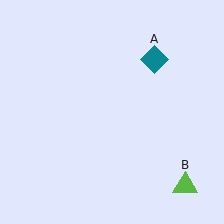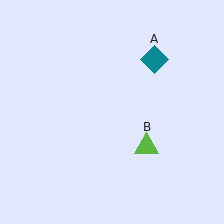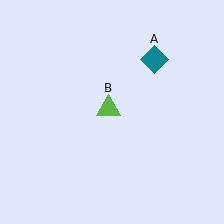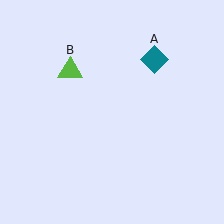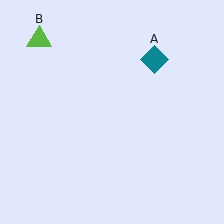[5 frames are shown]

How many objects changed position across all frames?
1 object changed position: lime triangle (object B).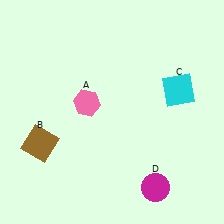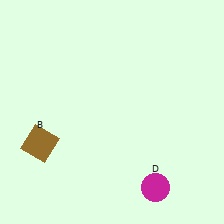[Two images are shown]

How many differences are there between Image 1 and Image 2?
There are 2 differences between the two images.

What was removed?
The pink hexagon (A), the cyan square (C) were removed in Image 2.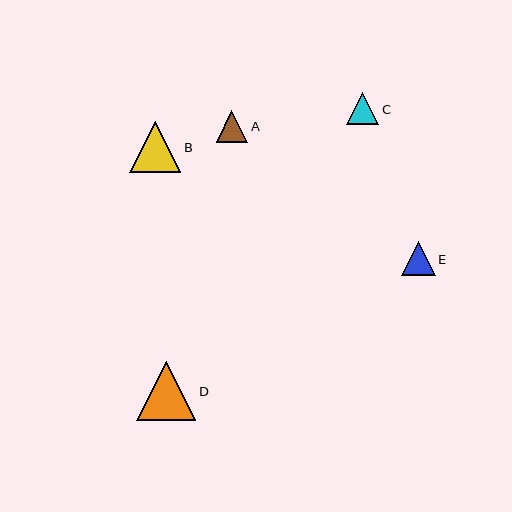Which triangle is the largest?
Triangle D is the largest with a size of approximately 59 pixels.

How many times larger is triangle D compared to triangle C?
Triangle D is approximately 1.8 times the size of triangle C.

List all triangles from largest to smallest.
From largest to smallest: D, B, E, C, A.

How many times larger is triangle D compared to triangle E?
Triangle D is approximately 1.7 times the size of triangle E.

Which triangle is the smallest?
Triangle A is the smallest with a size of approximately 32 pixels.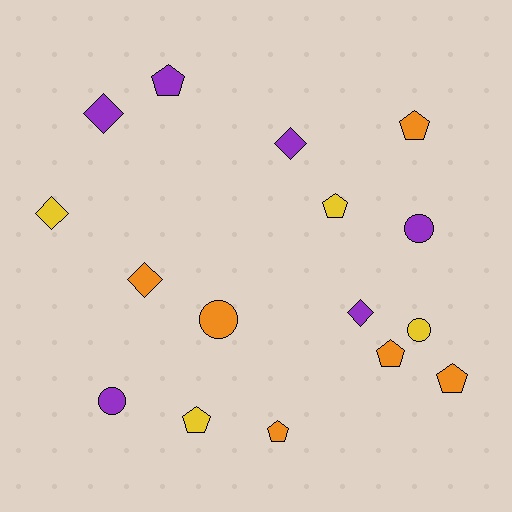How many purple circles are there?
There are 2 purple circles.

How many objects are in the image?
There are 16 objects.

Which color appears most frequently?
Purple, with 6 objects.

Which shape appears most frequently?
Pentagon, with 7 objects.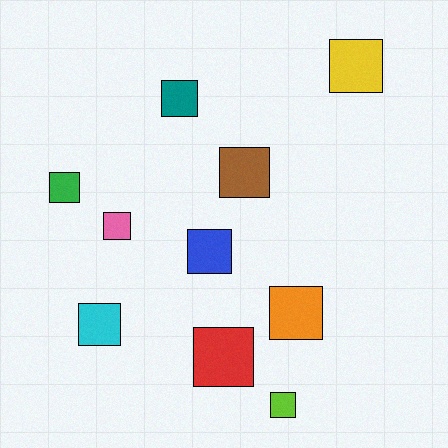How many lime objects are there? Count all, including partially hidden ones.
There is 1 lime object.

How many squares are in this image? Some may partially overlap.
There are 10 squares.